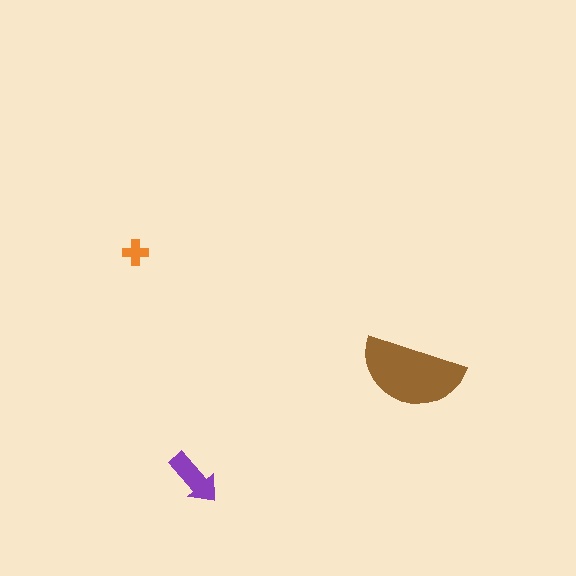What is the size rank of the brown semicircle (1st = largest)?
1st.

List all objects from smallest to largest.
The orange cross, the purple arrow, the brown semicircle.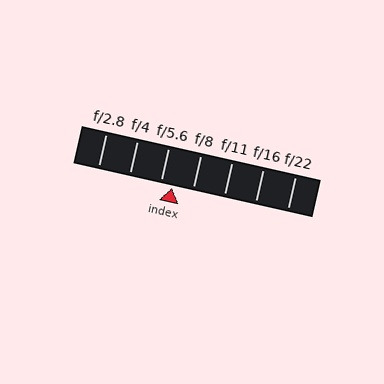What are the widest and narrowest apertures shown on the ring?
The widest aperture shown is f/2.8 and the narrowest is f/22.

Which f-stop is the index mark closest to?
The index mark is closest to f/5.6.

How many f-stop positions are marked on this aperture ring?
There are 7 f-stop positions marked.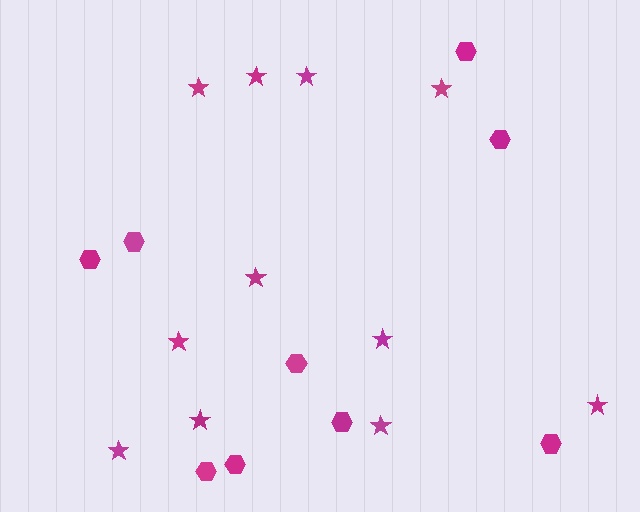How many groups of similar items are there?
There are 2 groups: one group of stars (11) and one group of hexagons (9).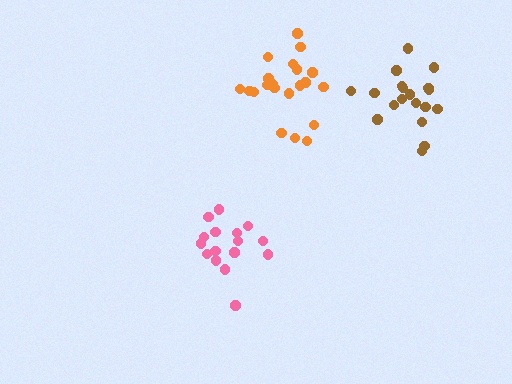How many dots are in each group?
Group 1: 19 dots, Group 2: 16 dots, Group 3: 21 dots (56 total).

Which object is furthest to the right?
The brown cluster is rightmost.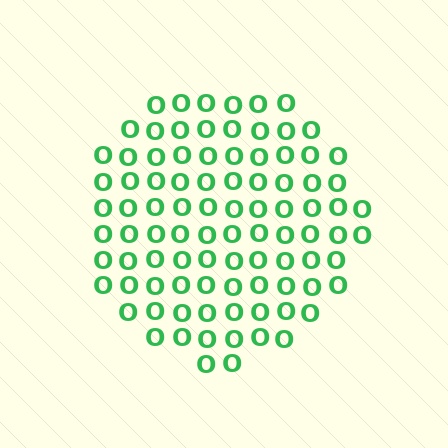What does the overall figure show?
The overall figure shows a circle.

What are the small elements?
The small elements are letter O's.